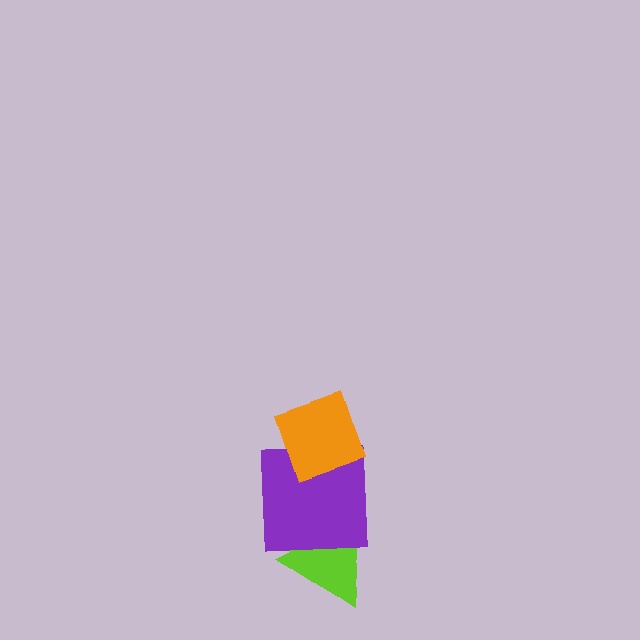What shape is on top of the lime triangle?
The purple square is on top of the lime triangle.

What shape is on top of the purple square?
The orange diamond is on top of the purple square.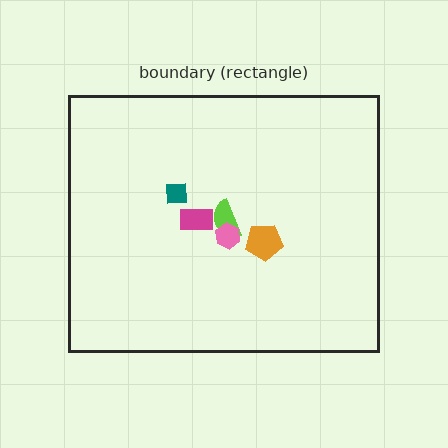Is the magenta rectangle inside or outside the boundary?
Inside.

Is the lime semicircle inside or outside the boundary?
Inside.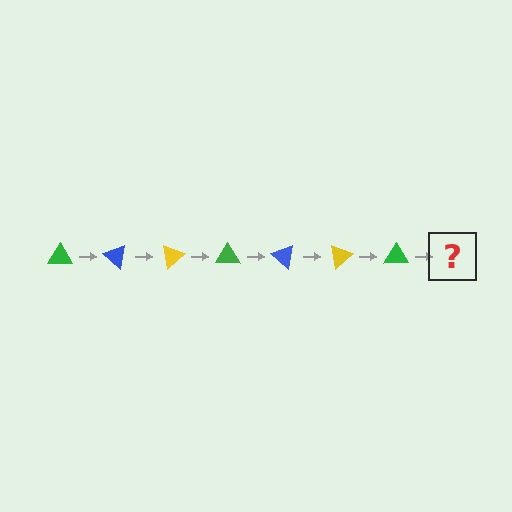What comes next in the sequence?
The next element should be a blue triangle, rotated 280 degrees from the start.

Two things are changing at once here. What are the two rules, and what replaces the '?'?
The two rules are that it rotates 40 degrees each step and the color cycles through green, blue, and yellow. The '?' should be a blue triangle, rotated 280 degrees from the start.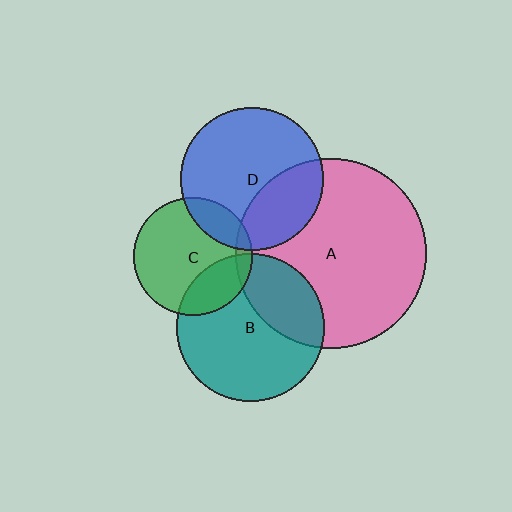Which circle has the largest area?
Circle A (pink).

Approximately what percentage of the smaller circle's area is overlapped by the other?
Approximately 30%.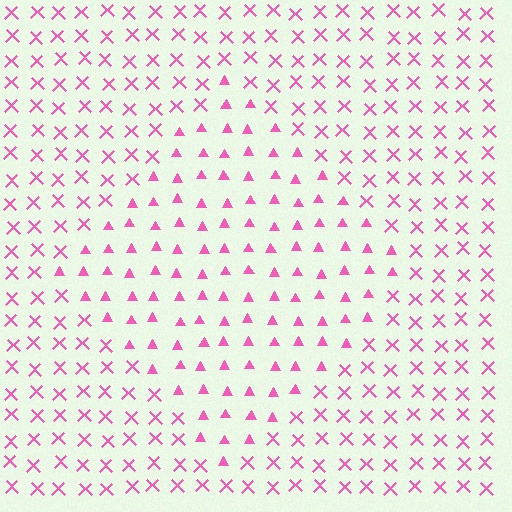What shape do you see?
I see a diamond.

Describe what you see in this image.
The image is filled with small pink elements arranged in a uniform grid. A diamond-shaped region contains triangles, while the surrounding area contains X marks. The boundary is defined purely by the change in element shape.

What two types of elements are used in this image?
The image uses triangles inside the diamond region and X marks outside it.